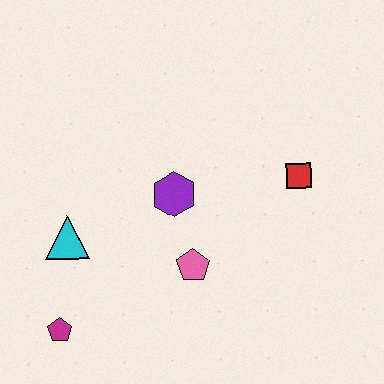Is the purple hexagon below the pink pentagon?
No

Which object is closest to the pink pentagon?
The purple hexagon is closest to the pink pentagon.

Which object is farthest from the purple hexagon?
The magenta pentagon is farthest from the purple hexagon.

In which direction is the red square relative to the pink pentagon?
The red square is to the right of the pink pentagon.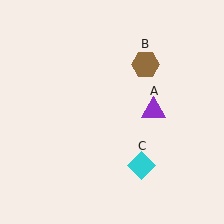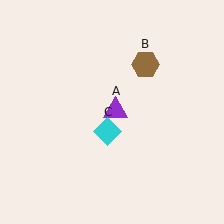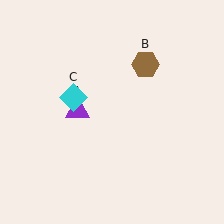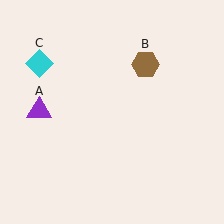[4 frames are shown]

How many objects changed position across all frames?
2 objects changed position: purple triangle (object A), cyan diamond (object C).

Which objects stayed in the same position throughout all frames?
Brown hexagon (object B) remained stationary.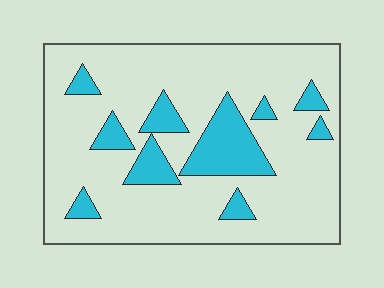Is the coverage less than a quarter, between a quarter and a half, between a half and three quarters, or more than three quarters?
Less than a quarter.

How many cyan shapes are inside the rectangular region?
10.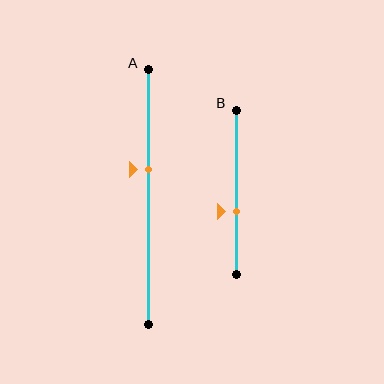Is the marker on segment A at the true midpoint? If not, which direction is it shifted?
No, the marker on segment A is shifted upward by about 11% of the segment length.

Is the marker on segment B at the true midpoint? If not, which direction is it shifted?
No, the marker on segment B is shifted downward by about 12% of the segment length.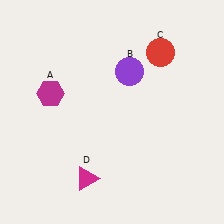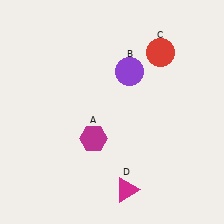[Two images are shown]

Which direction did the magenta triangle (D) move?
The magenta triangle (D) moved right.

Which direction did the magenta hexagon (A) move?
The magenta hexagon (A) moved down.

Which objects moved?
The objects that moved are: the magenta hexagon (A), the magenta triangle (D).